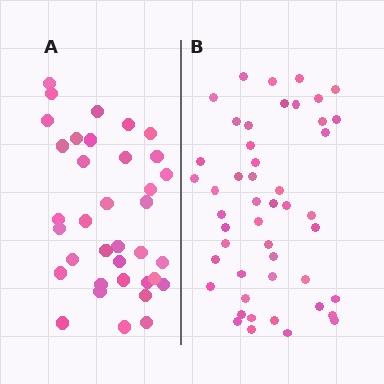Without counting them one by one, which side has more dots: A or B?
Region B (the right region) has more dots.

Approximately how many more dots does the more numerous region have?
Region B has roughly 12 or so more dots than region A.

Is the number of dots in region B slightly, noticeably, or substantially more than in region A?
Region B has noticeably more, but not dramatically so. The ratio is roughly 1.3 to 1.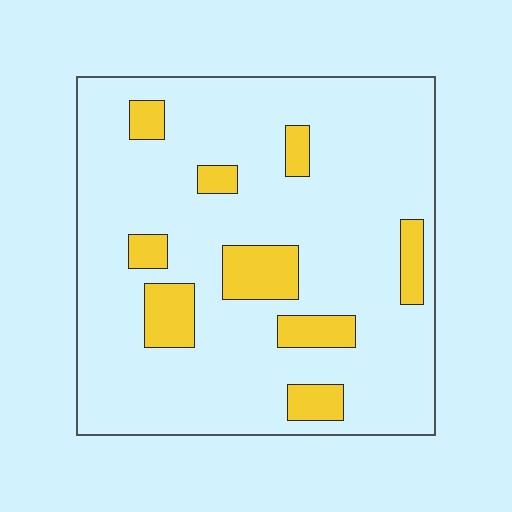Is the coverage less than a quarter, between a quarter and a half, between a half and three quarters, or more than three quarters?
Less than a quarter.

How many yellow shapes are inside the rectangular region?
9.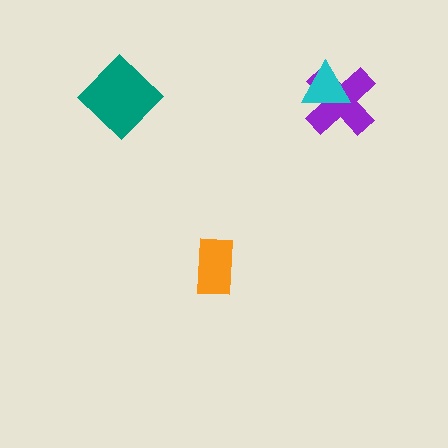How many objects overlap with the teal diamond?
0 objects overlap with the teal diamond.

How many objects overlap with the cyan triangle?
1 object overlaps with the cyan triangle.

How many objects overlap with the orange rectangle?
0 objects overlap with the orange rectangle.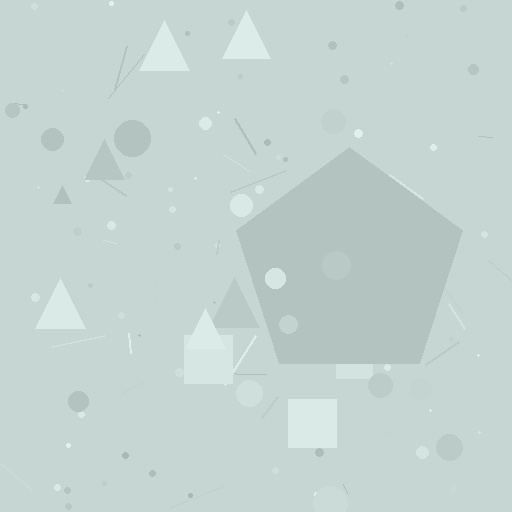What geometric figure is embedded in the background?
A pentagon is embedded in the background.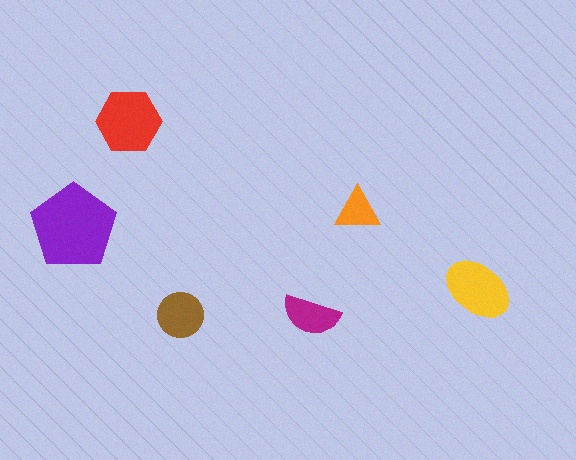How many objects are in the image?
There are 6 objects in the image.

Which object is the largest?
The purple pentagon.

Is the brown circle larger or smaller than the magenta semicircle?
Larger.